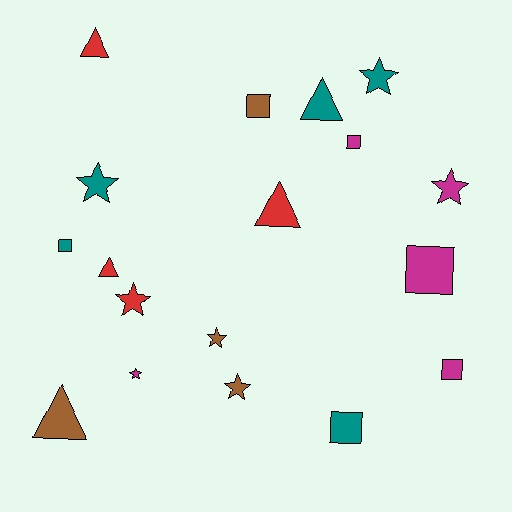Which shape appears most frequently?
Star, with 7 objects.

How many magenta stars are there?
There are 2 magenta stars.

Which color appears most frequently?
Teal, with 5 objects.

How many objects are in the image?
There are 18 objects.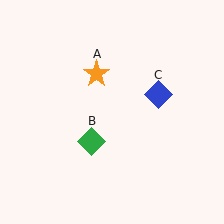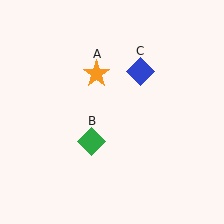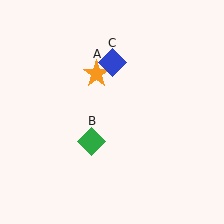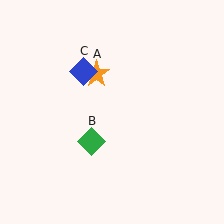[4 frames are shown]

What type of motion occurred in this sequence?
The blue diamond (object C) rotated counterclockwise around the center of the scene.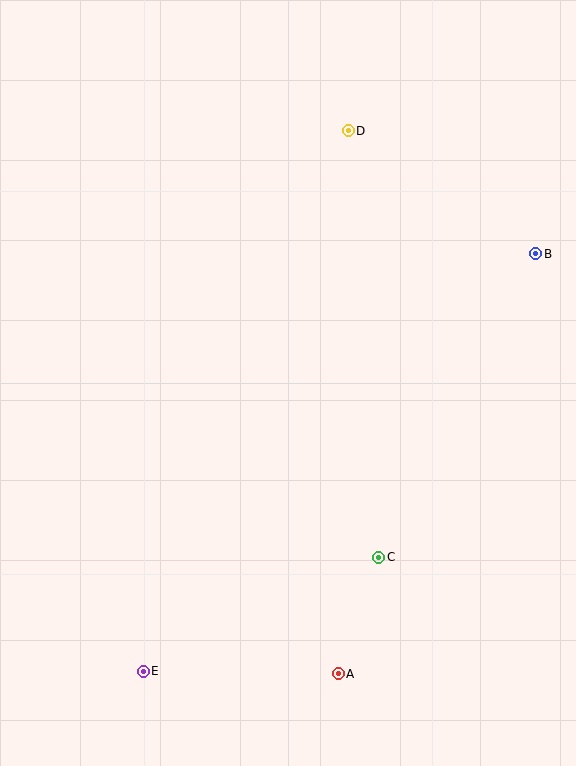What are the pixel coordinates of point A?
Point A is at (338, 674).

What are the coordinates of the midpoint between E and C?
The midpoint between E and C is at (261, 614).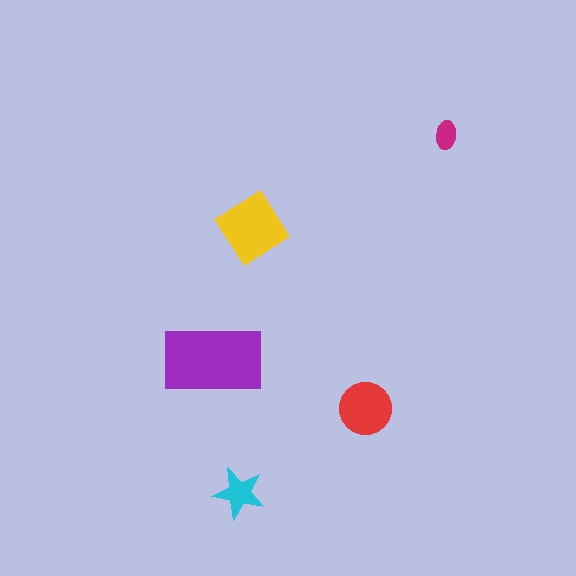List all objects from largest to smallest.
The purple rectangle, the yellow diamond, the red circle, the cyan star, the magenta ellipse.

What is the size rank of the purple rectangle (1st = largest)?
1st.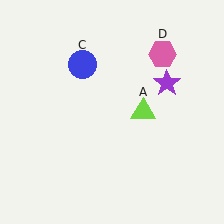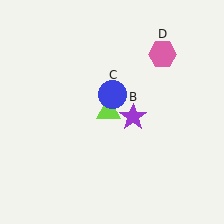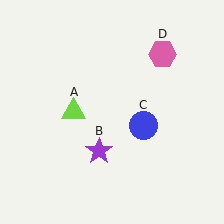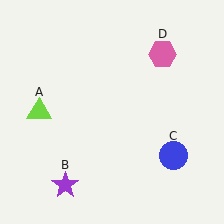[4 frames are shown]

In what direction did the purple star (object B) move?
The purple star (object B) moved down and to the left.